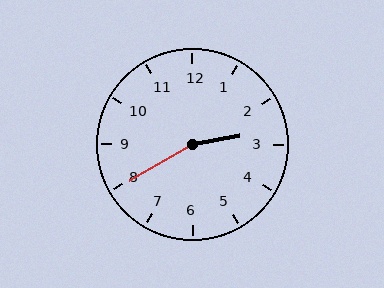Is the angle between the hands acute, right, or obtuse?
It is obtuse.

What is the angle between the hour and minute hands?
Approximately 160 degrees.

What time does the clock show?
2:40.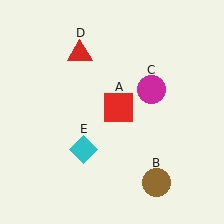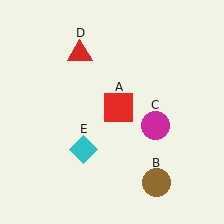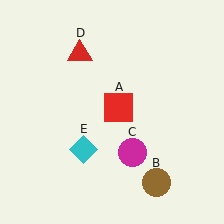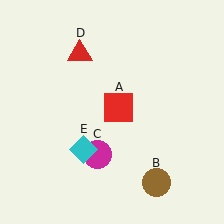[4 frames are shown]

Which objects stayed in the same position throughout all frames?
Red square (object A) and brown circle (object B) and red triangle (object D) and cyan diamond (object E) remained stationary.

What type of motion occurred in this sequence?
The magenta circle (object C) rotated clockwise around the center of the scene.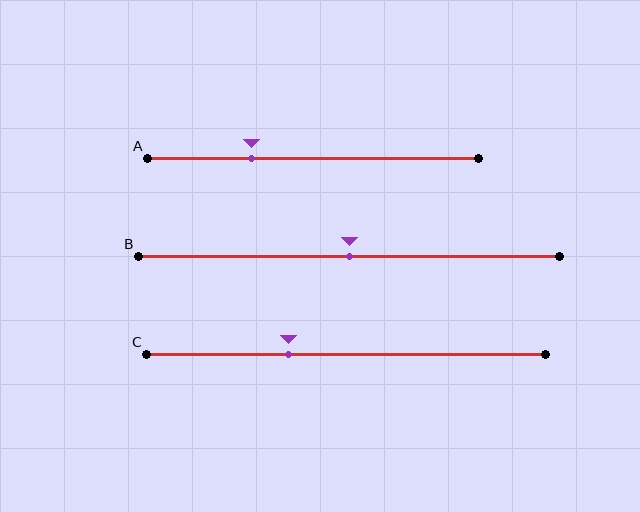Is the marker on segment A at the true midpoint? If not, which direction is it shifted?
No, the marker on segment A is shifted to the left by about 19% of the segment length.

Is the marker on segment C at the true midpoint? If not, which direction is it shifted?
No, the marker on segment C is shifted to the left by about 14% of the segment length.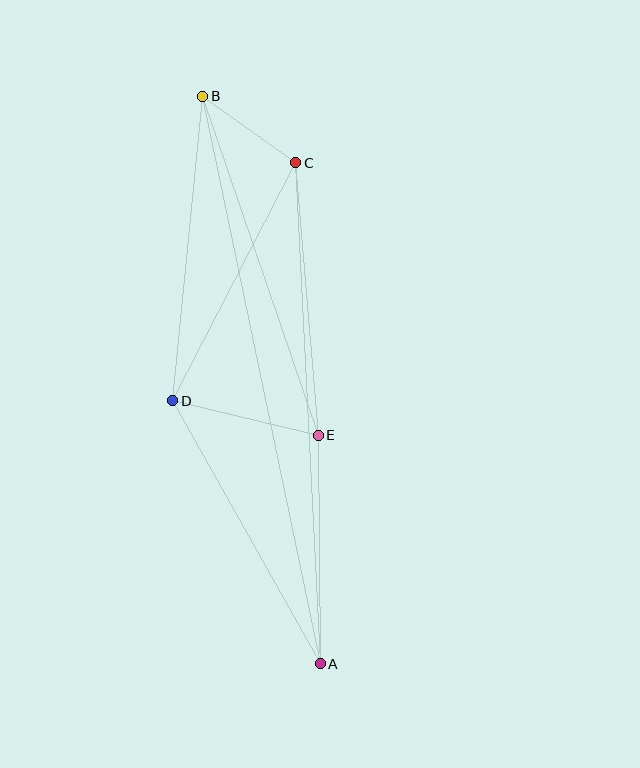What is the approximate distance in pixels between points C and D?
The distance between C and D is approximately 268 pixels.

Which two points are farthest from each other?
Points A and B are farthest from each other.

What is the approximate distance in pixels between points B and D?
The distance between B and D is approximately 306 pixels.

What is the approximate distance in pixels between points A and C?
The distance between A and C is approximately 502 pixels.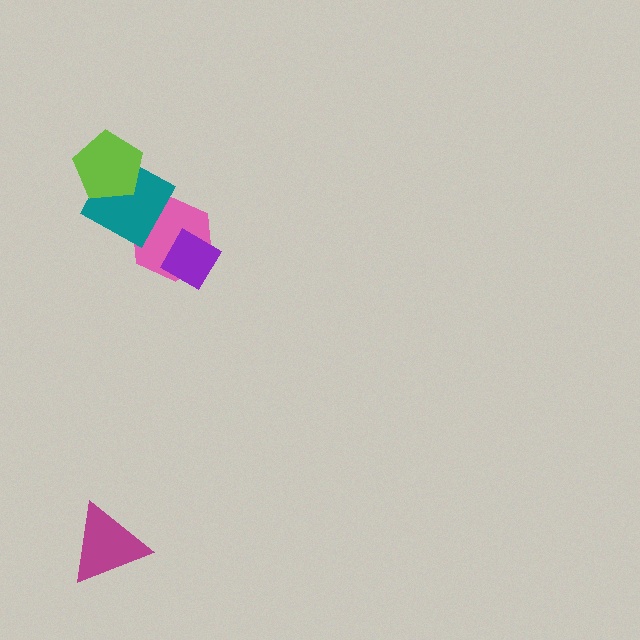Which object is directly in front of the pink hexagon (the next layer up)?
The teal diamond is directly in front of the pink hexagon.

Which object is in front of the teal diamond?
The lime pentagon is in front of the teal diamond.